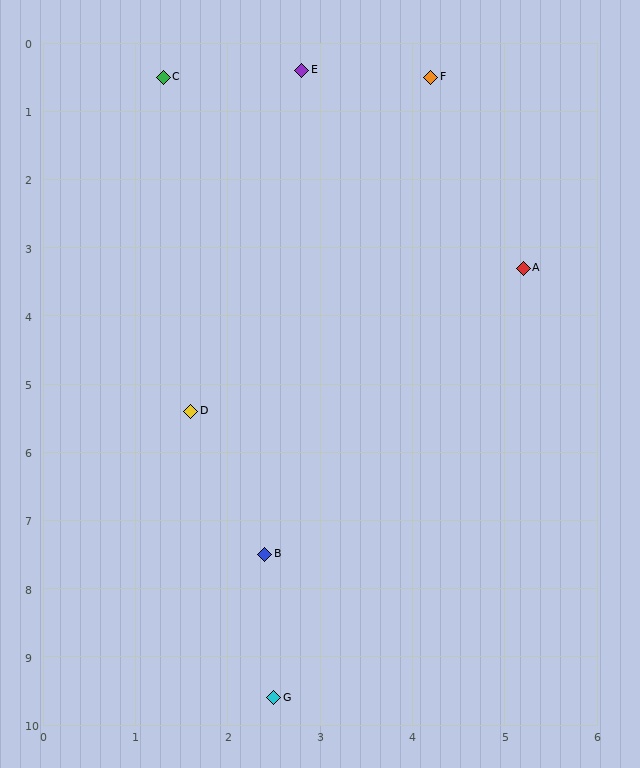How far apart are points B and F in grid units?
Points B and F are about 7.2 grid units apart.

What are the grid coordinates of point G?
Point G is at approximately (2.5, 9.6).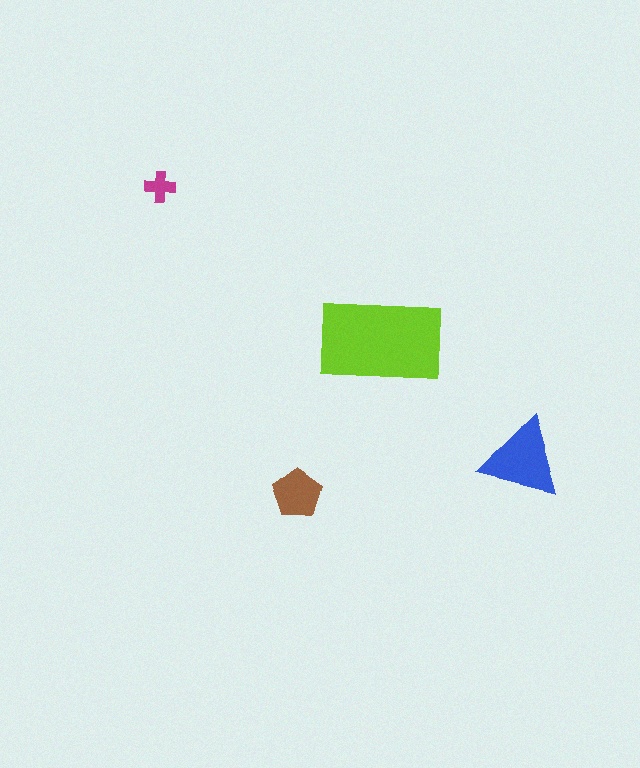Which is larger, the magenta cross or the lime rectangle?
The lime rectangle.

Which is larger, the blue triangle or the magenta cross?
The blue triangle.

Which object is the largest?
The lime rectangle.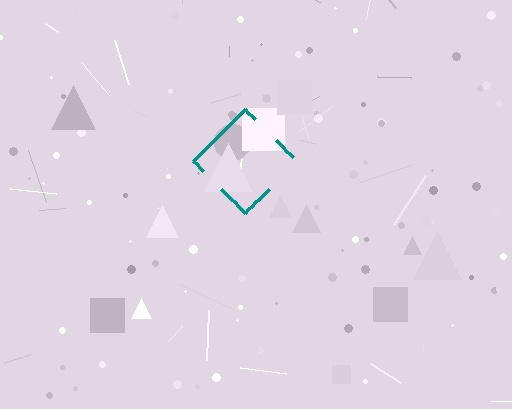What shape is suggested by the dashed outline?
The dashed outline suggests a diamond.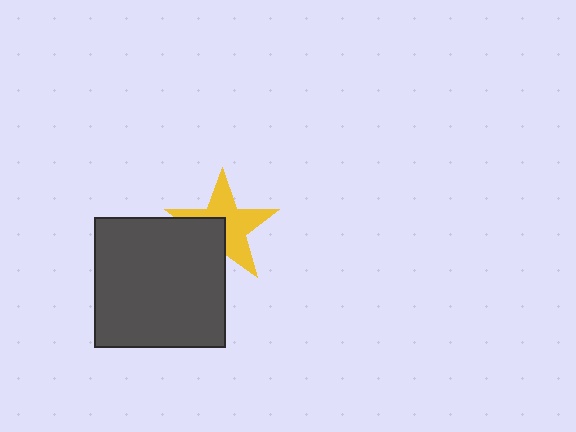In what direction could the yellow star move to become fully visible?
The yellow star could move toward the upper-right. That would shift it out from behind the dark gray square entirely.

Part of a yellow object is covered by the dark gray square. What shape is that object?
It is a star.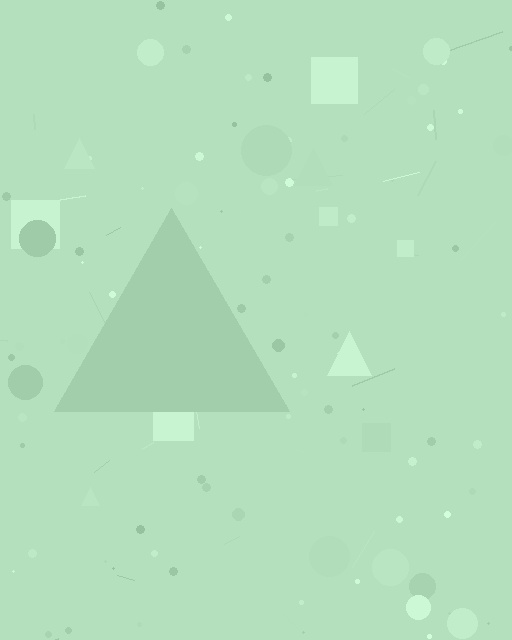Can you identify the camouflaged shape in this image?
The camouflaged shape is a triangle.